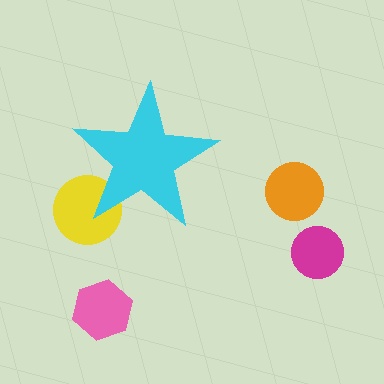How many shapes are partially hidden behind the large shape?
1 shape is partially hidden.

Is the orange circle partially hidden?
No, the orange circle is fully visible.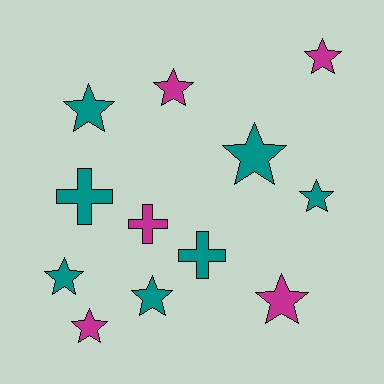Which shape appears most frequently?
Star, with 9 objects.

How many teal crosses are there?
There are 2 teal crosses.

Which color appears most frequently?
Teal, with 7 objects.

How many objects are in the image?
There are 12 objects.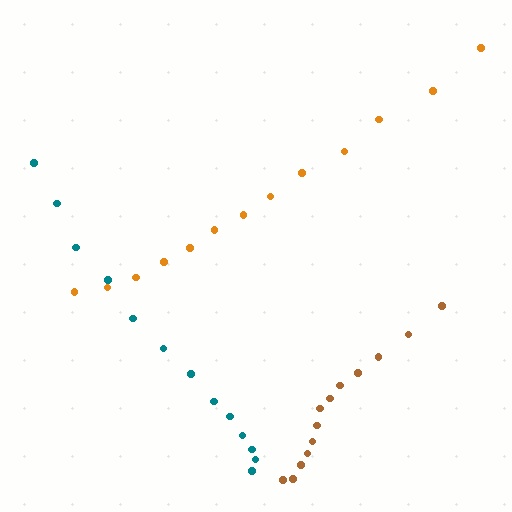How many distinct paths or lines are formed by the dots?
There are 3 distinct paths.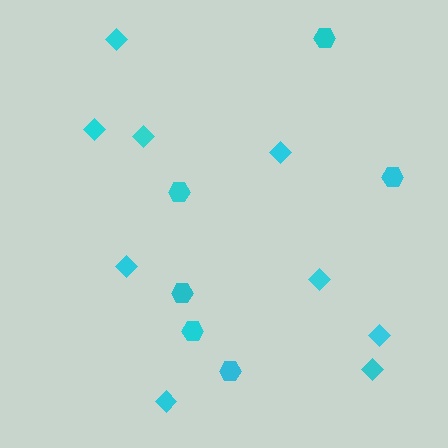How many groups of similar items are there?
There are 2 groups: one group of diamonds (9) and one group of hexagons (6).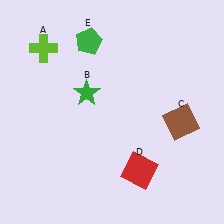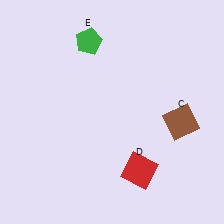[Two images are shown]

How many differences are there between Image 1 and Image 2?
There are 2 differences between the two images.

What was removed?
The lime cross (A), the green star (B) were removed in Image 2.